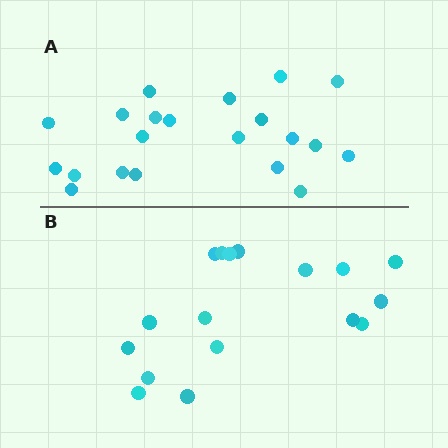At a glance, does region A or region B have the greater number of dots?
Region A (the top region) has more dots.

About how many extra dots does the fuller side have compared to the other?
Region A has about 4 more dots than region B.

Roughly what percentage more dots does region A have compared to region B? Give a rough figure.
About 25% more.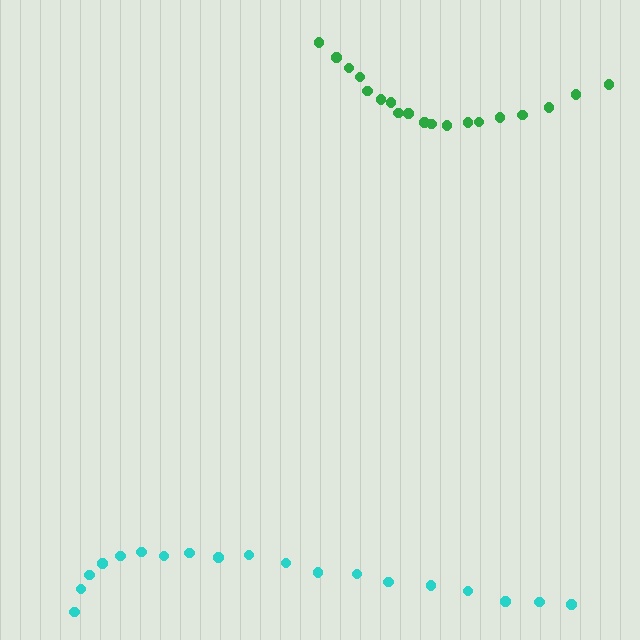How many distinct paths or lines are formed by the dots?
There are 2 distinct paths.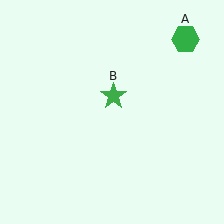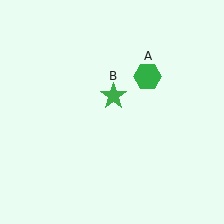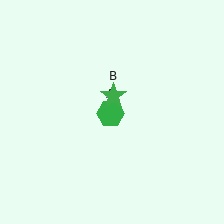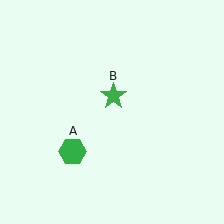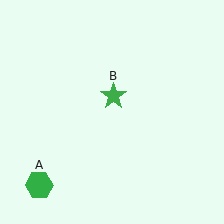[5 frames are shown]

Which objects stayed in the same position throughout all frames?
Green star (object B) remained stationary.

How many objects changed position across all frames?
1 object changed position: green hexagon (object A).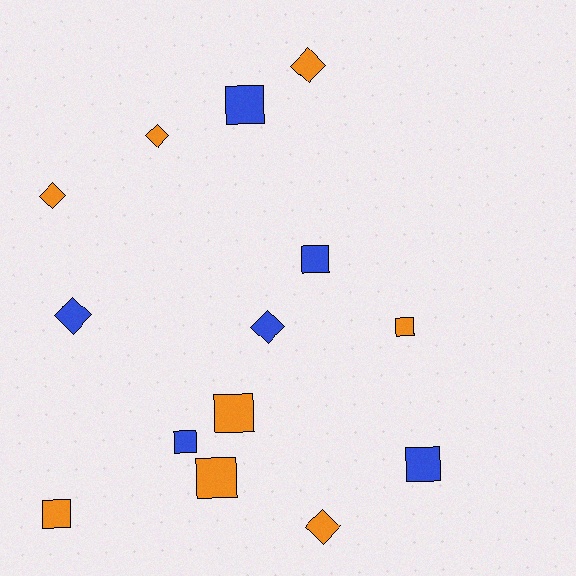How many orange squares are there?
There are 4 orange squares.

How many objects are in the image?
There are 14 objects.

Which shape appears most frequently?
Square, with 8 objects.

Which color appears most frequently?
Orange, with 8 objects.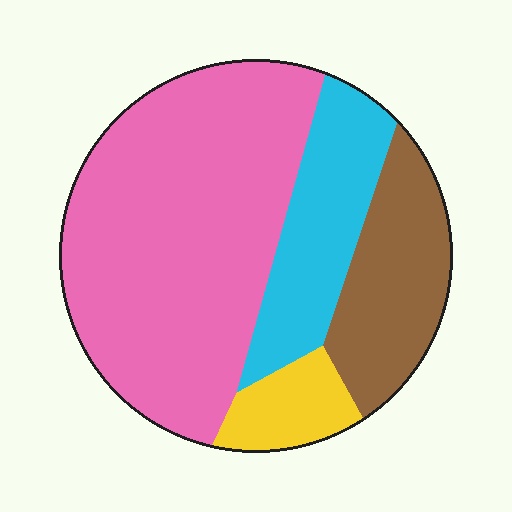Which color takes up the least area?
Yellow, at roughly 10%.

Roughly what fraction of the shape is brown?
Brown takes up about one fifth (1/5) of the shape.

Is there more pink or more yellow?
Pink.